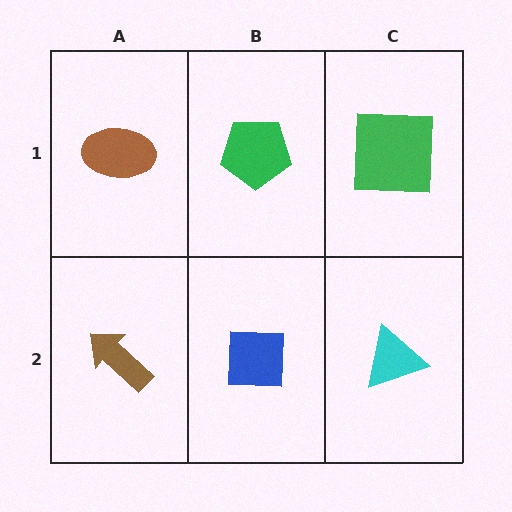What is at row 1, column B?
A green pentagon.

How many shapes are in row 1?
3 shapes.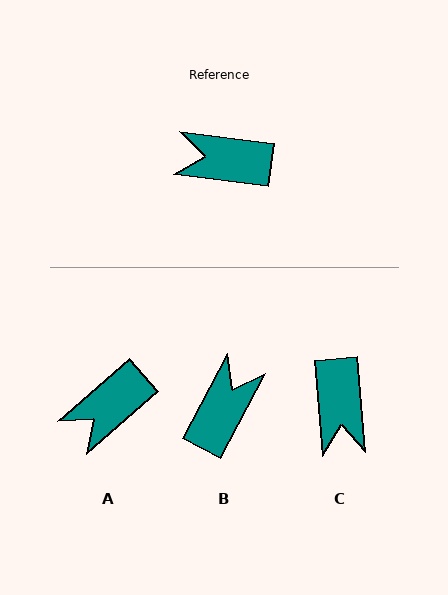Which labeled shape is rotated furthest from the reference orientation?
B, about 110 degrees away.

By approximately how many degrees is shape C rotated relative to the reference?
Approximately 102 degrees counter-clockwise.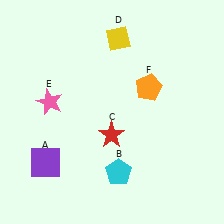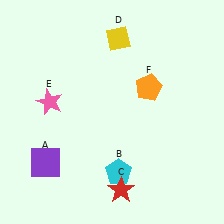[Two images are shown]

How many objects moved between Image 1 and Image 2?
1 object moved between the two images.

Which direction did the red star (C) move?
The red star (C) moved down.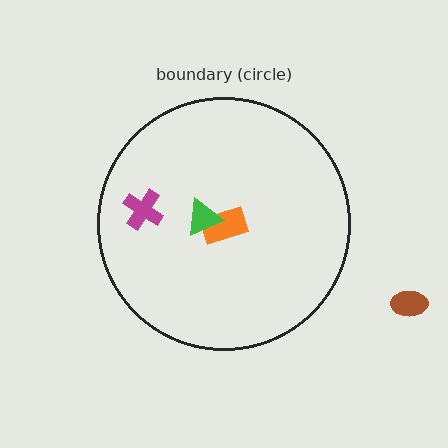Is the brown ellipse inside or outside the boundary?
Outside.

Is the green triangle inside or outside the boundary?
Inside.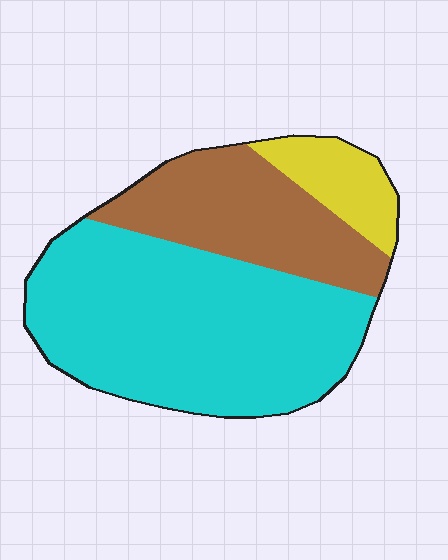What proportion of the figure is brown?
Brown covers roughly 30% of the figure.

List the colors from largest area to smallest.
From largest to smallest: cyan, brown, yellow.